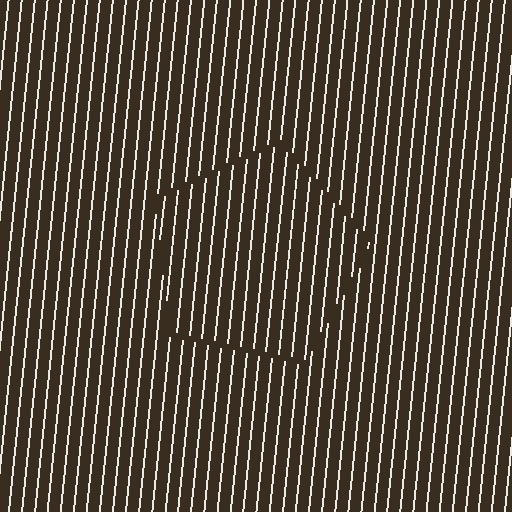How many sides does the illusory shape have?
5 sides — the line-ends trace a pentagon.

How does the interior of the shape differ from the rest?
The interior of the shape contains the same grating, shifted by half a period — the contour is defined by the phase discontinuity where line-ends from the inner and outer gratings abut.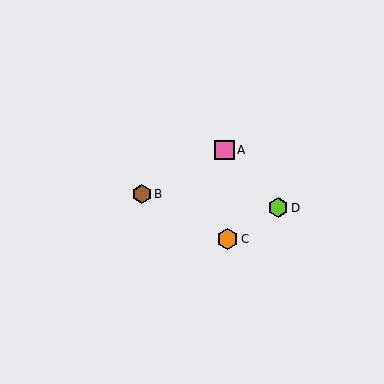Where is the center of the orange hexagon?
The center of the orange hexagon is at (227, 239).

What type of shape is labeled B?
Shape B is a brown hexagon.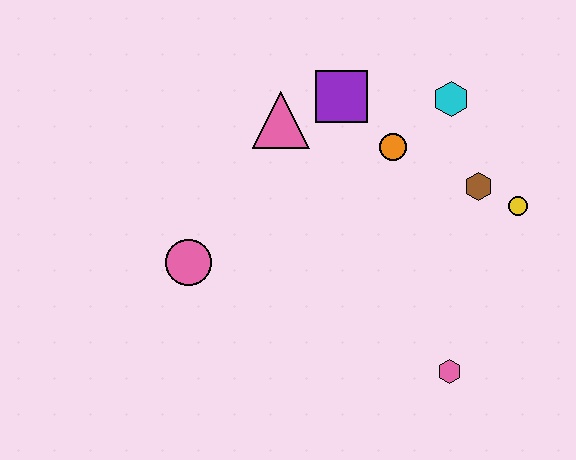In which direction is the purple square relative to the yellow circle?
The purple square is to the left of the yellow circle.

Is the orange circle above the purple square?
No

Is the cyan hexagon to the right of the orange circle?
Yes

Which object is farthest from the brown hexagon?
The pink circle is farthest from the brown hexagon.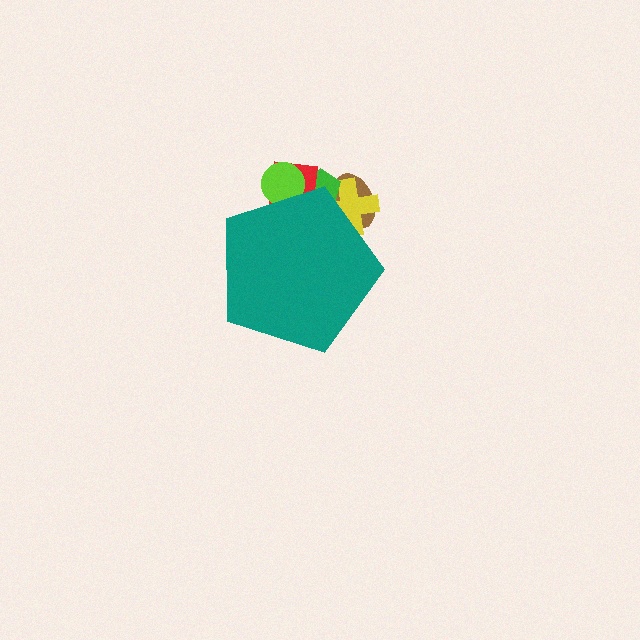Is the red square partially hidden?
Yes, the red square is partially hidden behind the teal pentagon.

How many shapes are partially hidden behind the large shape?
5 shapes are partially hidden.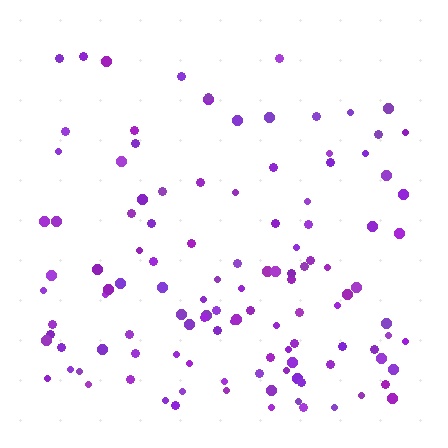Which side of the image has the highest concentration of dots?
The bottom.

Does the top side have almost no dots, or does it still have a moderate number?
Still a moderate number, just noticeably fewer than the bottom.